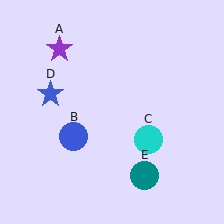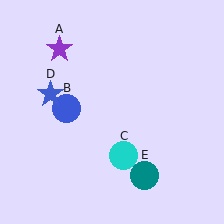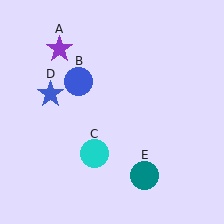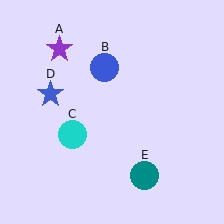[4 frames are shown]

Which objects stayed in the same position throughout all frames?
Purple star (object A) and blue star (object D) and teal circle (object E) remained stationary.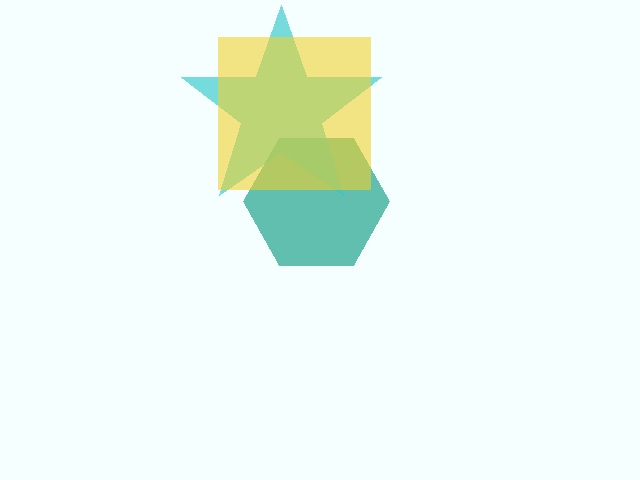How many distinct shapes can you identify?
There are 3 distinct shapes: a teal hexagon, a cyan star, a yellow square.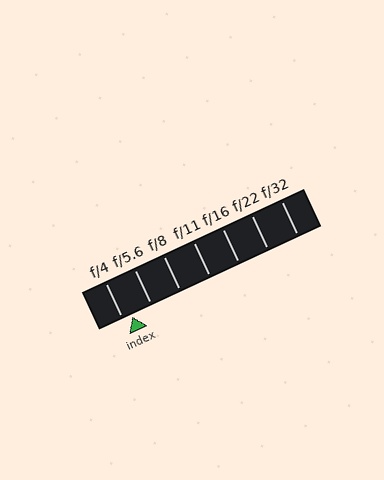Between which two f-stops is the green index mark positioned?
The index mark is between f/4 and f/5.6.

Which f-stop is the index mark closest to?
The index mark is closest to f/4.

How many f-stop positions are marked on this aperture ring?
There are 7 f-stop positions marked.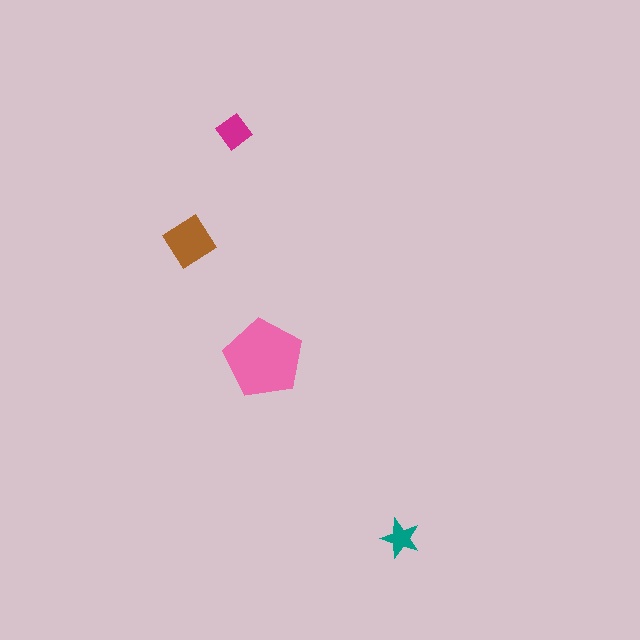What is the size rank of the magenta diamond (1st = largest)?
3rd.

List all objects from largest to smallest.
The pink pentagon, the brown diamond, the magenta diamond, the teal star.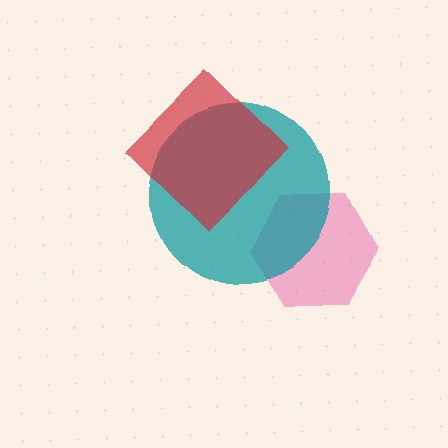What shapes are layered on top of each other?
The layered shapes are: a pink hexagon, a teal circle, a red diamond.